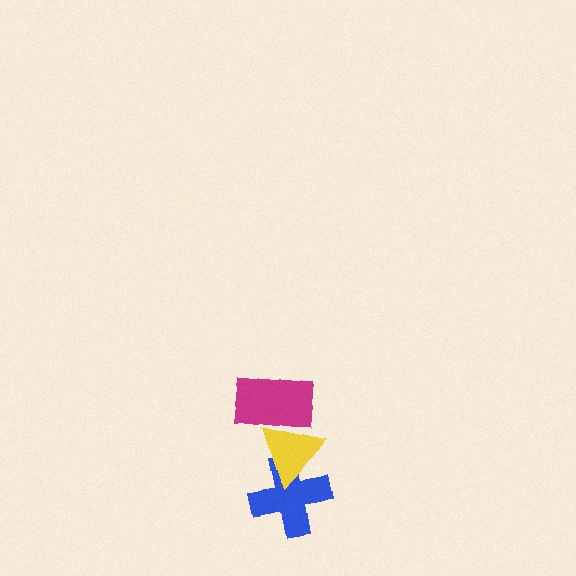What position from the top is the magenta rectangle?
The magenta rectangle is 1st from the top.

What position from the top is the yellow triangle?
The yellow triangle is 2nd from the top.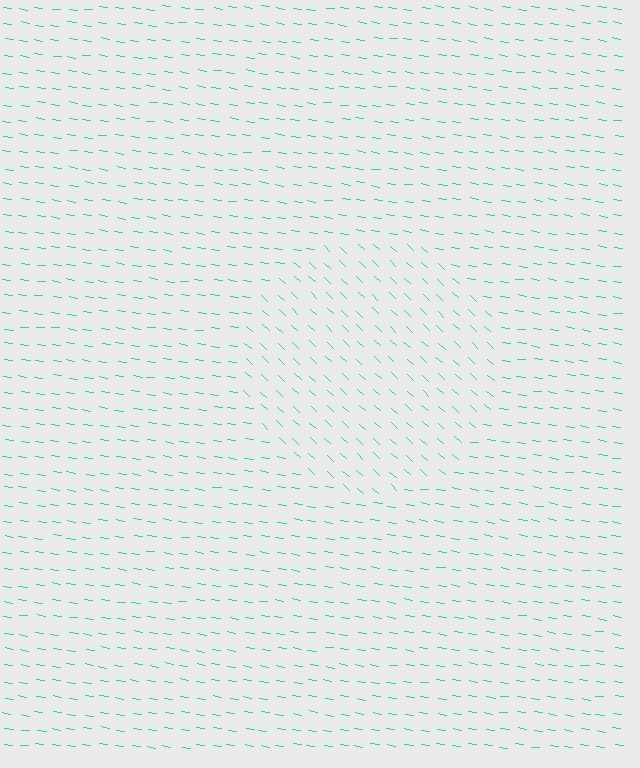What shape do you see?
I see a circle.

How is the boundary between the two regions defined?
The boundary is defined purely by a change in line orientation (approximately 35 degrees difference). All lines are the same color and thickness.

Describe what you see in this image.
The image is filled with small cyan line segments. A circle region in the image has lines oriented differently from the surrounding lines, creating a visible texture boundary.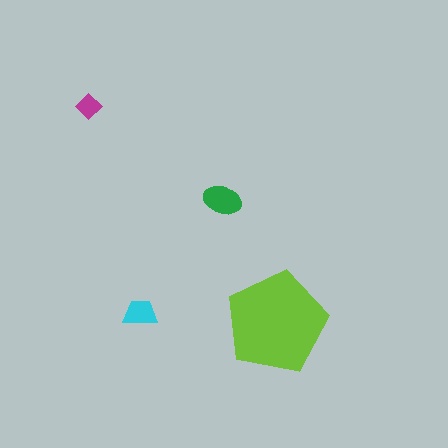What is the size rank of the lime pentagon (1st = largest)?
1st.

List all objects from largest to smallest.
The lime pentagon, the green ellipse, the cyan trapezoid, the magenta diamond.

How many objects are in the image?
There are 4 objects in the image.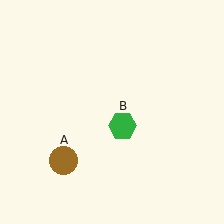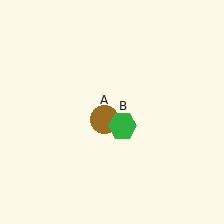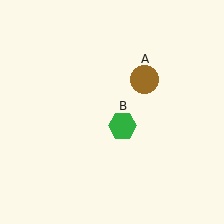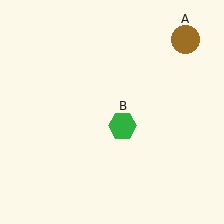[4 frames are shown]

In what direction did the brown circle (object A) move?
The brown circle (object A) moved up and to the right.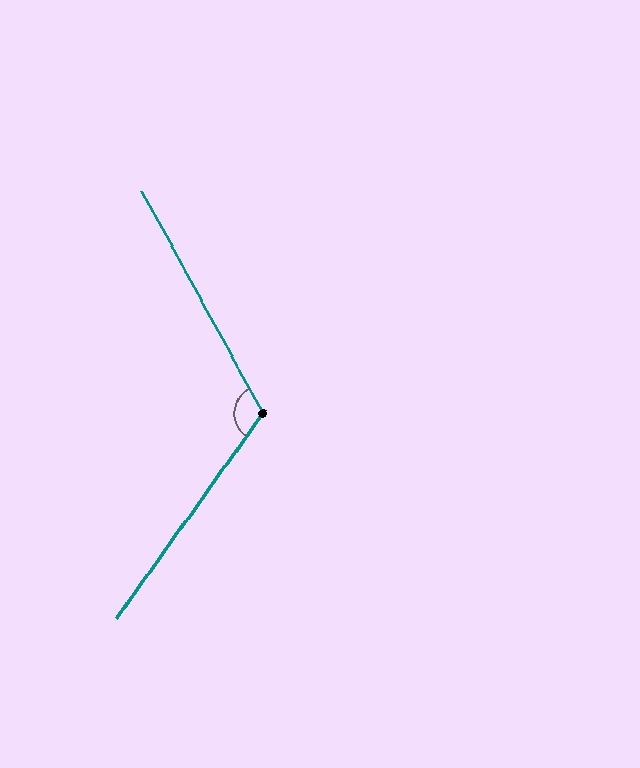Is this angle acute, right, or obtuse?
It is obtuse.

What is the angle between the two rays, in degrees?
Approximately 116 degrees.